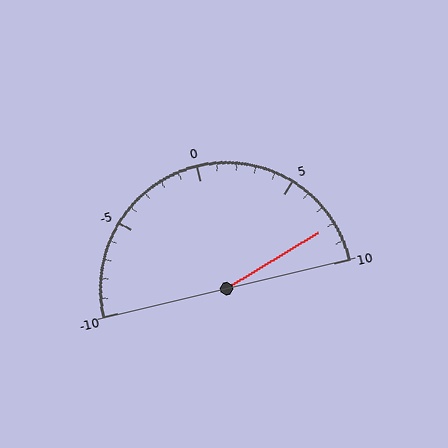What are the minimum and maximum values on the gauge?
The gauge ranges from -10 to 10.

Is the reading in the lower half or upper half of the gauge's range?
The reading is in the upper half of the range (-10 to 10).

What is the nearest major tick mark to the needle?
The nearest major tick mark is 10.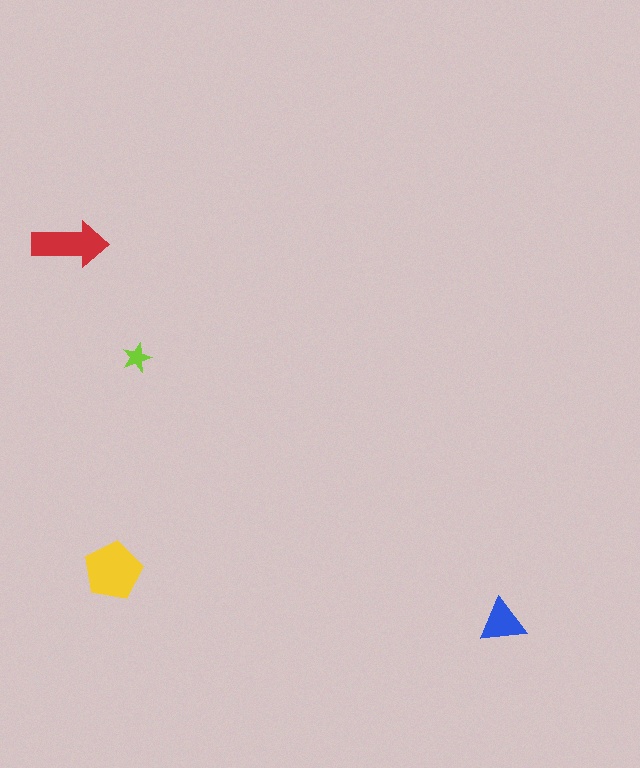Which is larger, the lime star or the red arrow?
The red arrow.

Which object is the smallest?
The lime star.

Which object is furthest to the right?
The blue triangle is rightmost.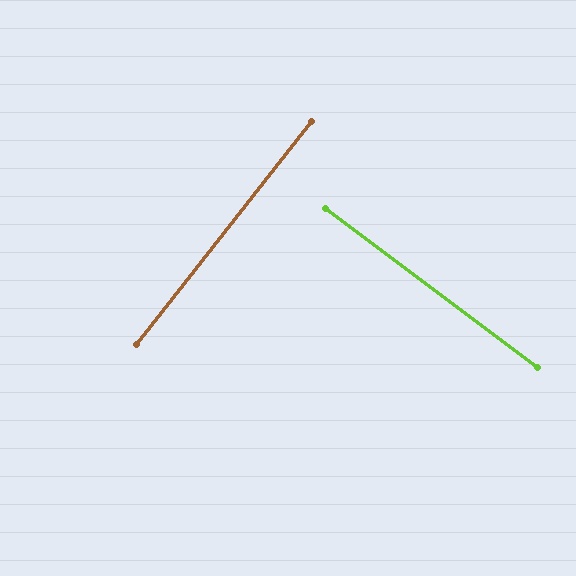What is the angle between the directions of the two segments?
Approximately 89 degrees.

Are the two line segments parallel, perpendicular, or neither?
Perpendicular — they meet at approximately 89°.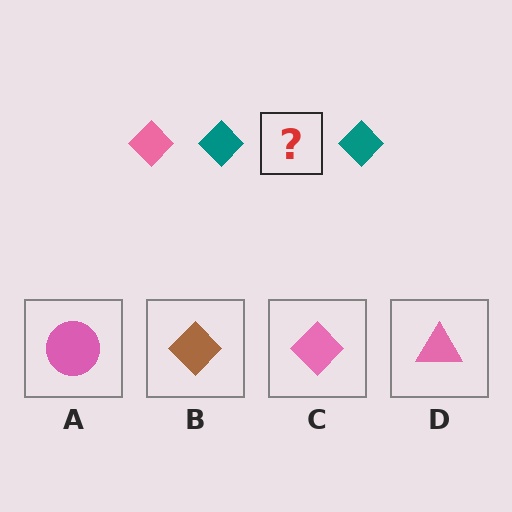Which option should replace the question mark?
Option C.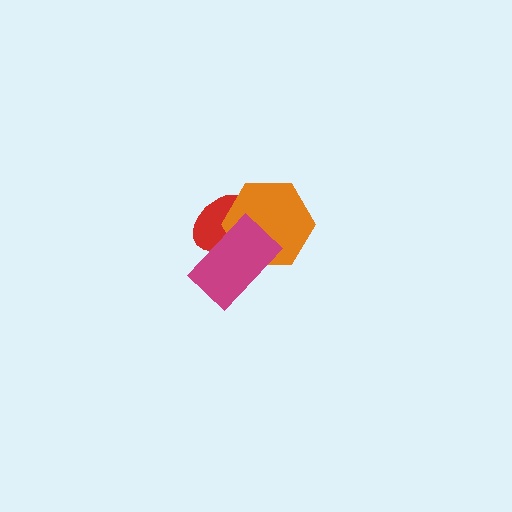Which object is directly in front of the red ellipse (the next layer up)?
The orange hexagon is directly in front of the red ellipse.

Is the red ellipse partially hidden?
Yes, it is partially covered by another shape.